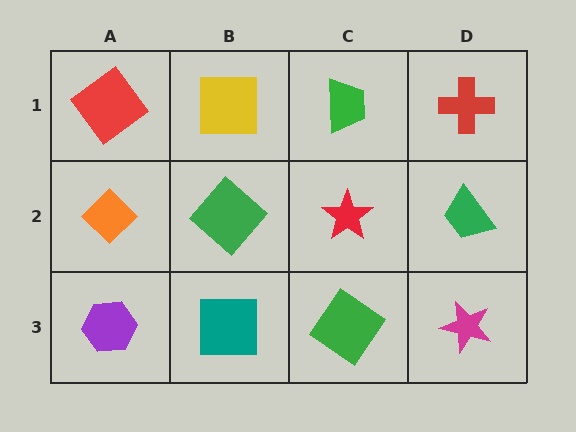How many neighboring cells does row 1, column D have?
2.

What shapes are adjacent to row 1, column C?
A red star (row 2, column C), a yellow square (row 1, column B), a red cross (row 1, column D).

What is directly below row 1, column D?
A green trapezoid.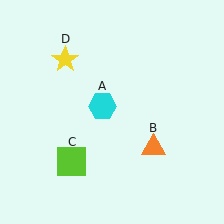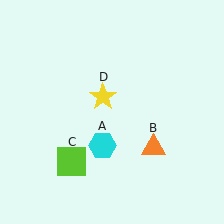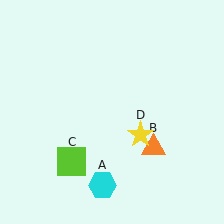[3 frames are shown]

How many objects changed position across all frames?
2 objects changed position: cyan hexagon (object A), yellow star (object D).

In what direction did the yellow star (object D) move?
The yellow star (object D) moved down and to the right.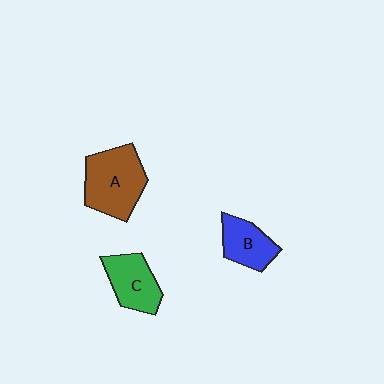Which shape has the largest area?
Shape A (brown).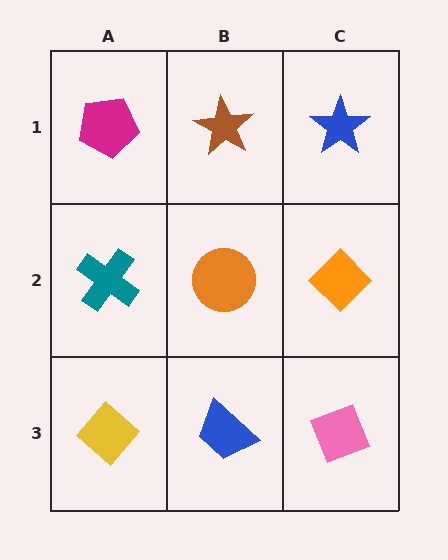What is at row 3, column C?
A pink diamond.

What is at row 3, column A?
A yellow diamond.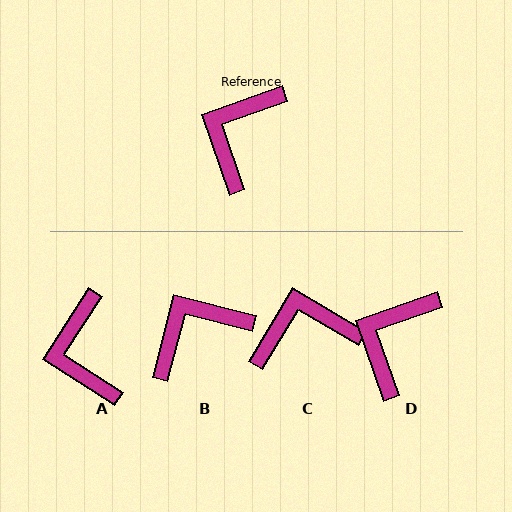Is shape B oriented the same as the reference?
No, it is off by about 34 degrees.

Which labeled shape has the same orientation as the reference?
D.